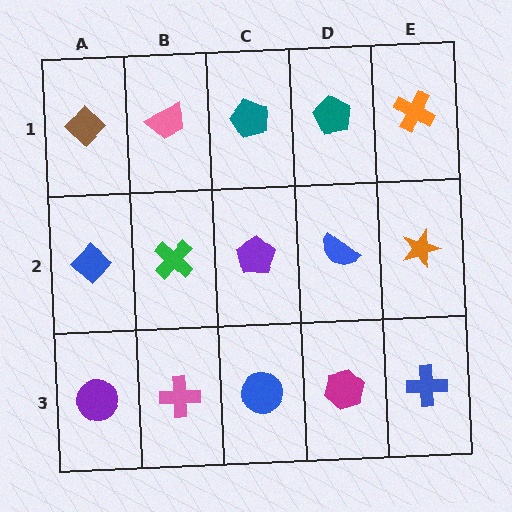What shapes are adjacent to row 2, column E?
An orange cross (row 1, column E), a blue cross (row 3, column E), a blue semicircle (row 2, column D).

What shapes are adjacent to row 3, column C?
A purple pentagon (row 2, column C), a pink cross (row 3, column B), a magenta hexagon (row 3, column D).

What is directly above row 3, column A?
A blue diamond.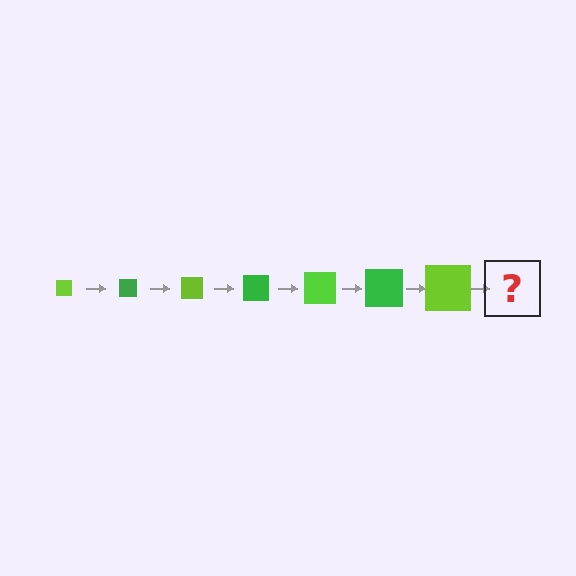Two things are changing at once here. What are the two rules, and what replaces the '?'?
The two rules are that the square grows larger each step and the color cycles through lime and green. The '?' should be a green square, larger than the previous one.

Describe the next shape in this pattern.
It should be a green square, larger than the previous one.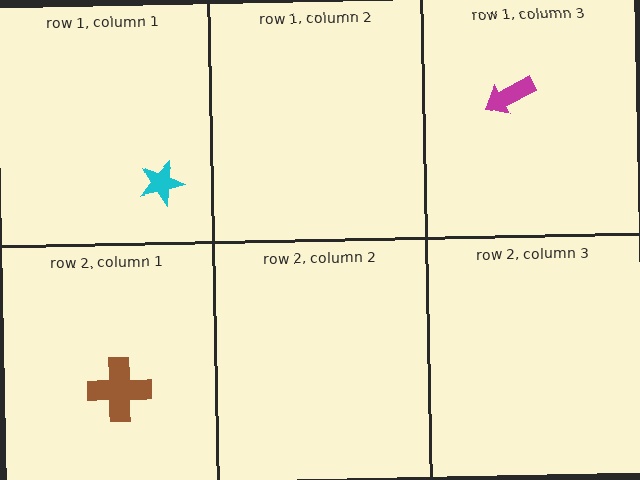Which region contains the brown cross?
The row 2, column 1 region.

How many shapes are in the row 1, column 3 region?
1.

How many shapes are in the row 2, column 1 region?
1.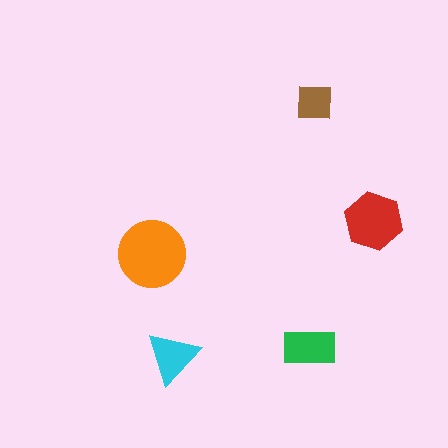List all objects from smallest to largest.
The brown square, the cyan triangle, the green rectangle, the red hexagon, the orange circle.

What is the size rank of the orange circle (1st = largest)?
1st.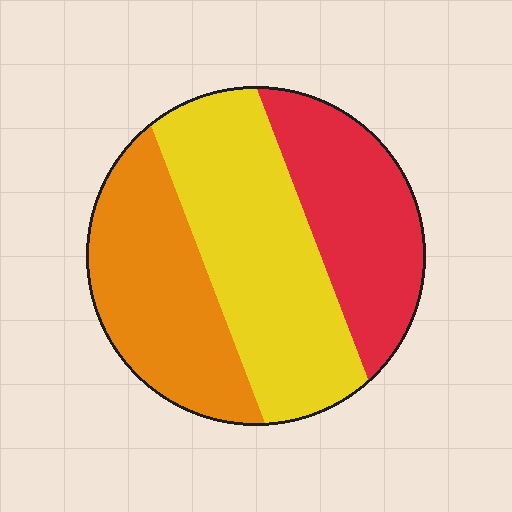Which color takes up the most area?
Yellow, at roughly 40%.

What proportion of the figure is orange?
Orange covers roughly 30% of the figure.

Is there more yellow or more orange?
Yellow.